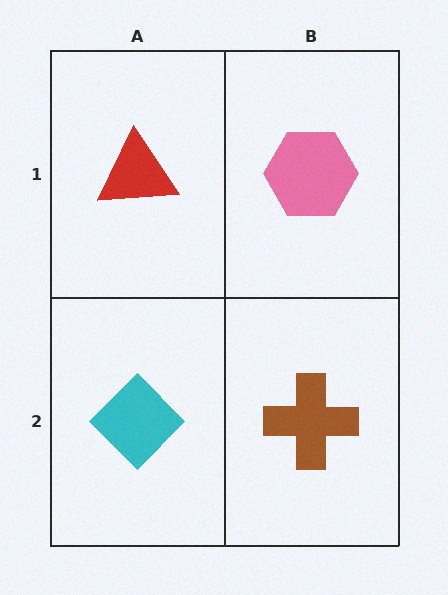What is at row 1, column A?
A red triangle.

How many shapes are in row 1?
2 shapes.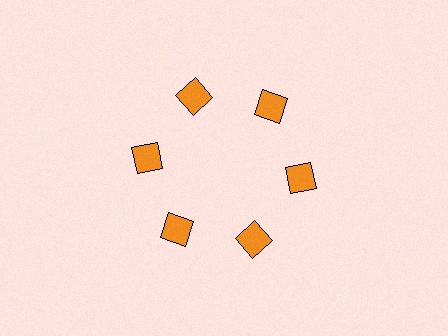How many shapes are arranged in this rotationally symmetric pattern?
There are 6 shapes, arranged in 6 groups of 1.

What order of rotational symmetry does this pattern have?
This pattern has 6-fold rotational symmetry.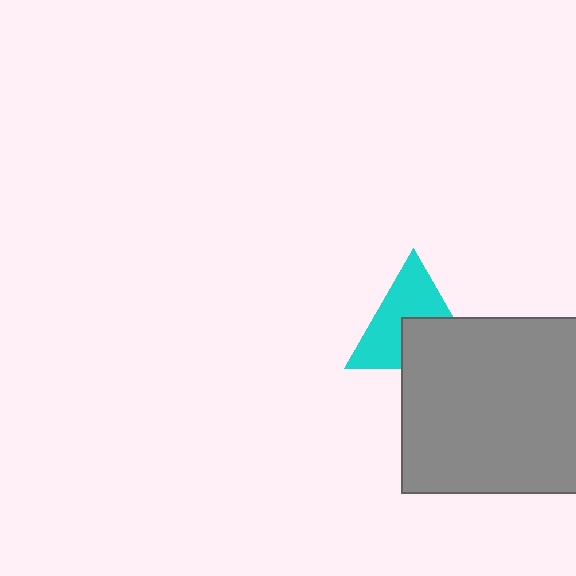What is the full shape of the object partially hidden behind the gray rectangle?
The partially hidden object is a cyan triangle.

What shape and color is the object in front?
The object in front is a gray rectangle.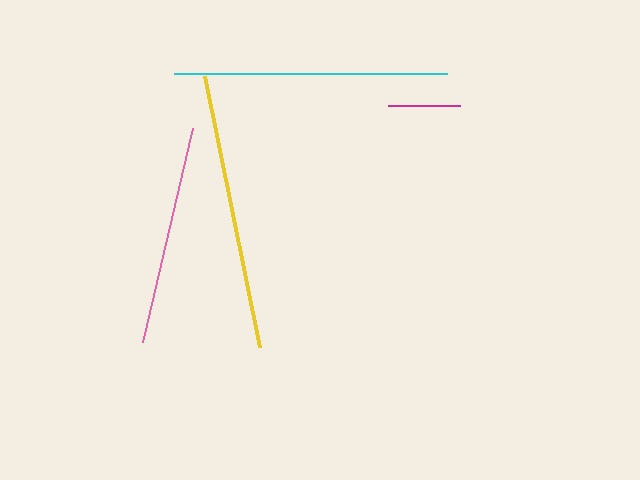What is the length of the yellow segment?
The yellow segment is approximately 278 pixels long.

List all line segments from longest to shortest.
From longest to shortest: yellow, cyan, pink, magenta.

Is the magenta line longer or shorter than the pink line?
The pink line is longer than the magenta line.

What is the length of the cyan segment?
The cyan segment is approximately 272 pixels long.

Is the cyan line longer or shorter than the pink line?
The cyan line is longer than the pink line.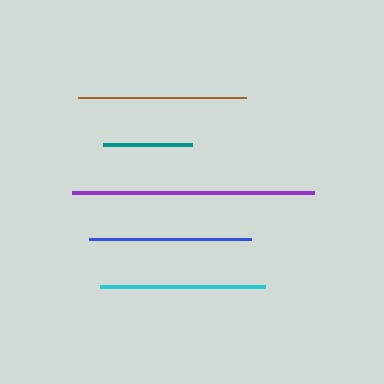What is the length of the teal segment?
The teal segment is approximately 89 pixels long.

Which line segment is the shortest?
The teal line is the shortest at approximately 89 pixels.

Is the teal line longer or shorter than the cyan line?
The cyan line is longer than the teal line.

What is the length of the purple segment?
The purple segment is approximately 242 pixels long.